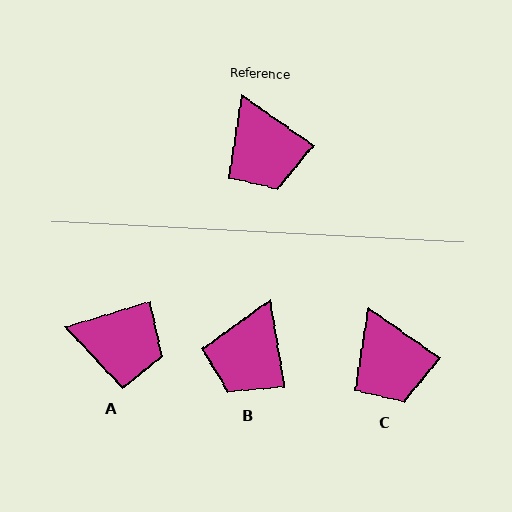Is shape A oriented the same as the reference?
No, it is off by about 52 degrees.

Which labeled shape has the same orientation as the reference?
C.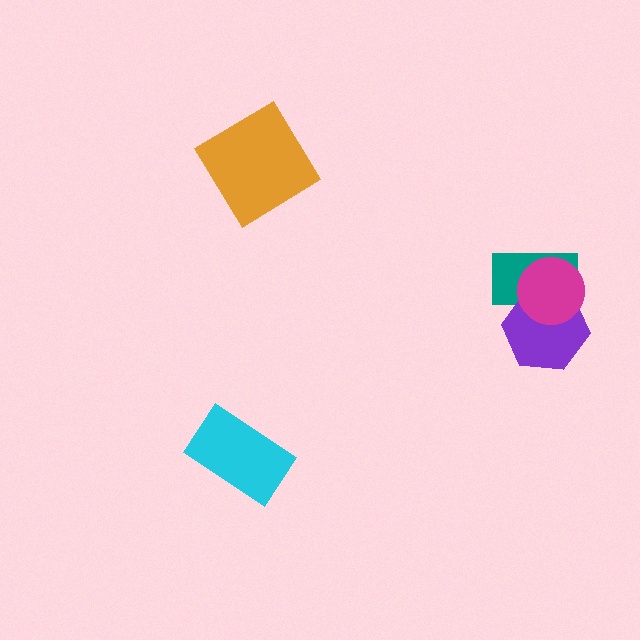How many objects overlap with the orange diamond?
0 objects overlap with the orange diamond.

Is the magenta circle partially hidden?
No, no other shape covers it.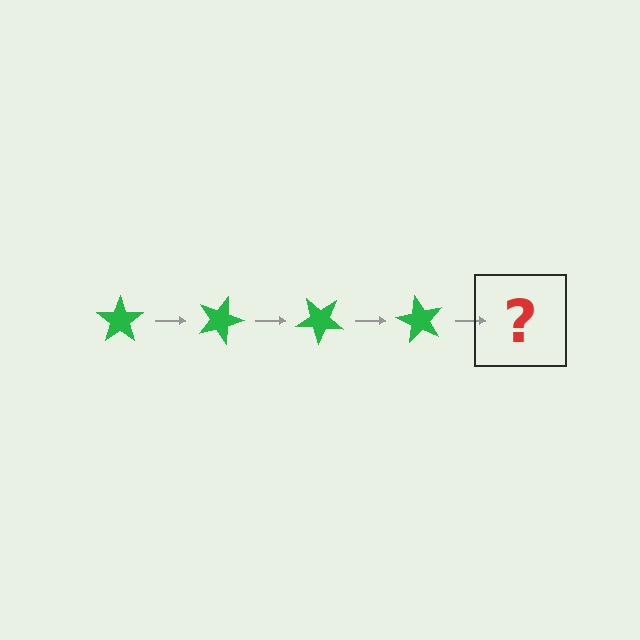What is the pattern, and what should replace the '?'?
The pattern is that the star rotates 20 degrees each step. The '?' should be a green star rotated 80 degrees.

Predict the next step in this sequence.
The next step is a green star rotated 80 degrees.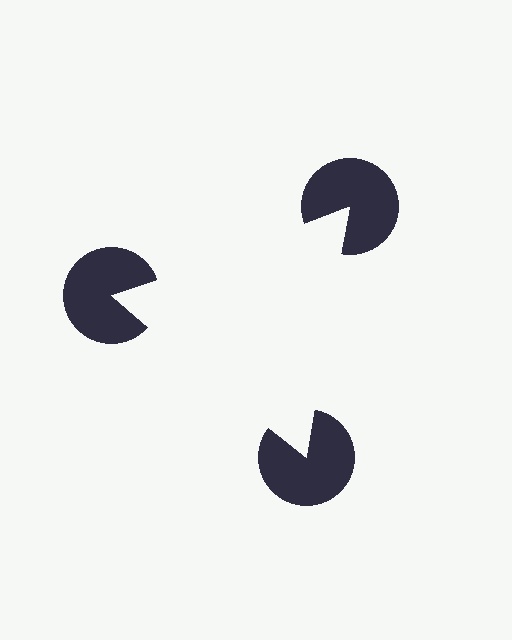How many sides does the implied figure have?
3 sides.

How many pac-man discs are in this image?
There are 3 — one at each vertex of the illusory triangle.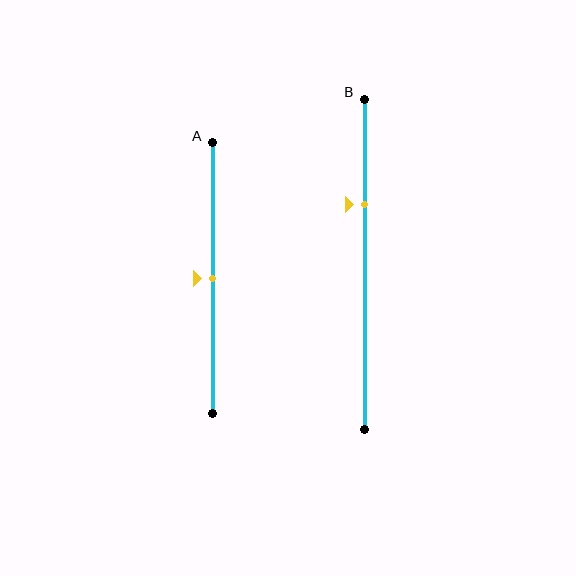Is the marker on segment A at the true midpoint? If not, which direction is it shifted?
Yes, the marker on segment A is at the true midpoint.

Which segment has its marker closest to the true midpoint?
Segment A has its marker closest to the true midpoint.